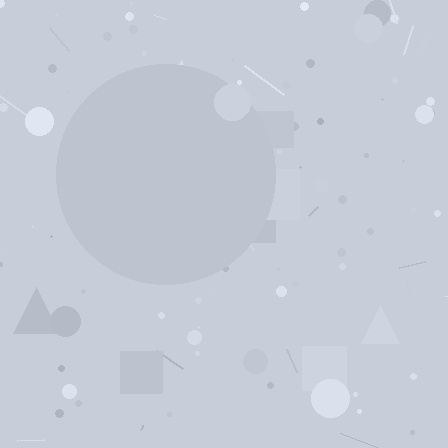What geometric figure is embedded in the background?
A circle is embedded in the background.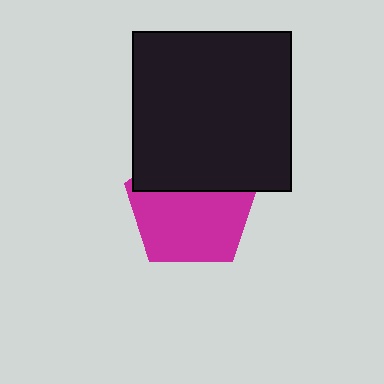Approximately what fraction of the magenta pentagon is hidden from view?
Roughly 36% of the magenta pentagon is hidden behind the black square.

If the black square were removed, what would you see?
You would see the complete magenta pentagon.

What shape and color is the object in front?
The object in front is a black square.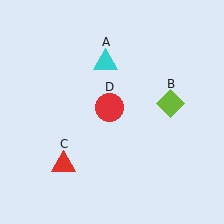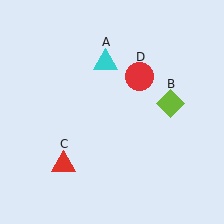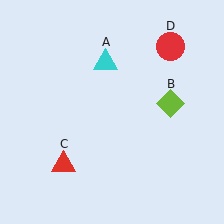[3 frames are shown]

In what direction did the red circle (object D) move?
The red circle (object D) moved up and to the right.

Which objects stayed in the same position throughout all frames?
Cyan triangle (object A) and lime diamond (object B) and red triangle (object C) remained stationary.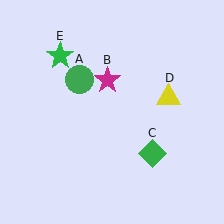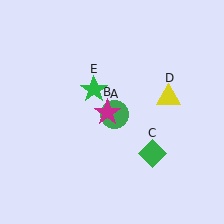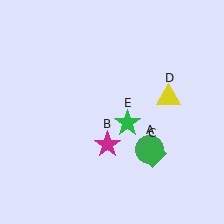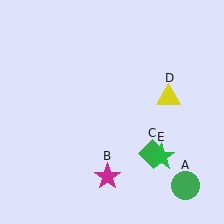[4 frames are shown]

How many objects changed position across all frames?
3 objects changed position: green circle (object A), magenta star (object B), green star (object E).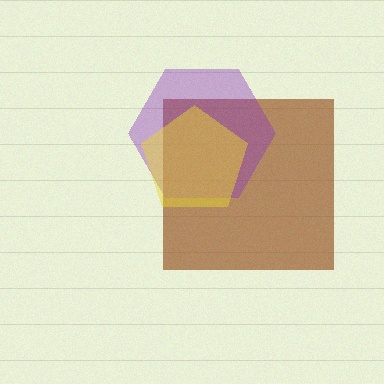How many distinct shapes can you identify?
There are 3 distinct shapes: a brown square, a purple hexagon, a yellow pentagon.